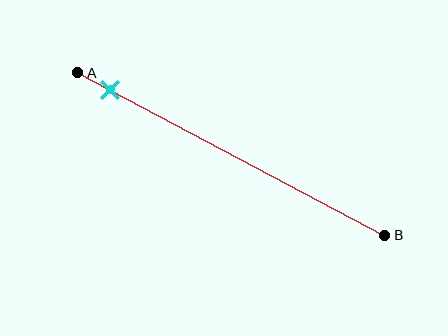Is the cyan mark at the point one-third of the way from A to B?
No, the mark is at about 10% from A, not at the 33% one-third point.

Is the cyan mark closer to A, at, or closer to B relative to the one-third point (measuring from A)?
The cyan mark is closer to point A than the one-third point of segment AB.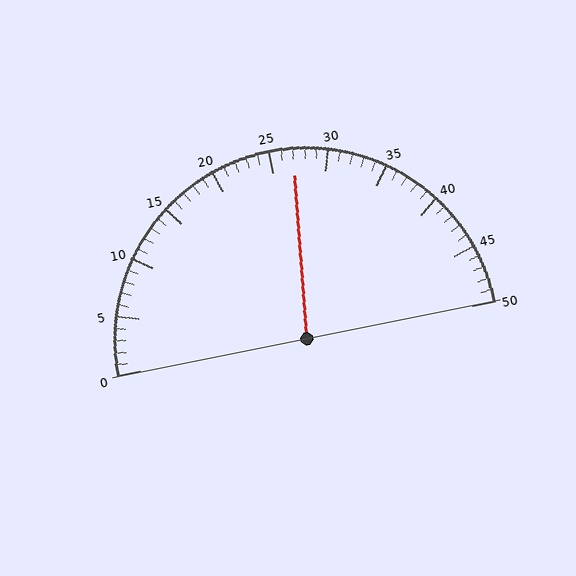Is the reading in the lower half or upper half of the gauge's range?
The reading is in the upper half of the range (0 to 50).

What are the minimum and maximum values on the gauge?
The gauge ranges from 0 to 50.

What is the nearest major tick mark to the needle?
The nearest major tick mark is 25.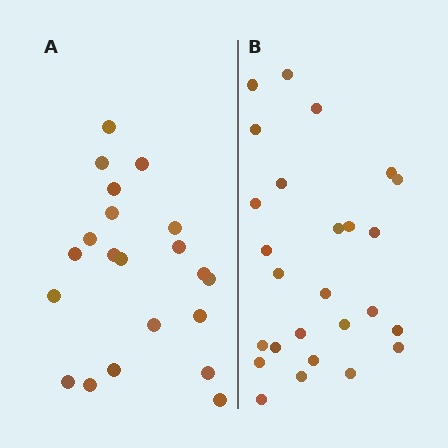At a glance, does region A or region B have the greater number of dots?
Region B (the right region) has more dots.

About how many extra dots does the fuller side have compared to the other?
Region B has about 5 more dots than region A.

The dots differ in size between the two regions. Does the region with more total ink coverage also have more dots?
No. Region A has more total ink coverage because its dots are larger, but region B actually contains more individual dots. Total area can be misleading — the number of items is what matters here.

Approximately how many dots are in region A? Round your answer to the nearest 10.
About 20 dots. (The exact count is 21, which rounds to 20.)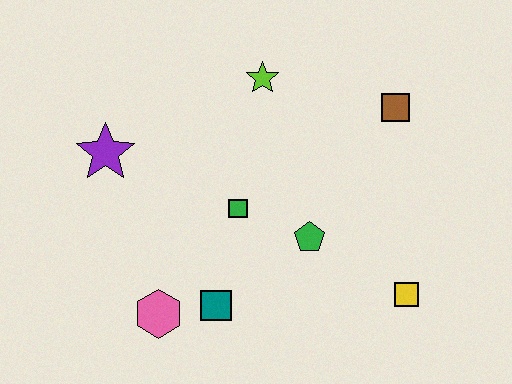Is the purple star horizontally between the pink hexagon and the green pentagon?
No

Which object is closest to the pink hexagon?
The teal square is closest to the pink hexagon.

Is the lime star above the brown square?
Yes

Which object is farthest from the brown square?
The pink hexagon is farthest from the brown square.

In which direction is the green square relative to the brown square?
The green square is to the left of the brown square.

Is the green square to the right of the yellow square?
No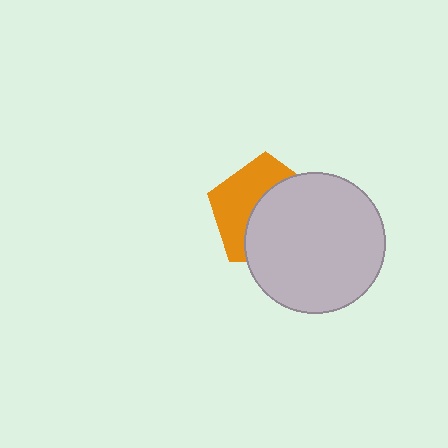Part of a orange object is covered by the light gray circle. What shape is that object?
It is a pentagon.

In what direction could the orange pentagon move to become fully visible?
The orange pentagon could move toward the upper-left. That would shift it out from behind the light gray circle entirely.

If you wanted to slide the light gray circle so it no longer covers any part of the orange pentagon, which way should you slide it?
Slide it toward the lower-right — that is the most direct way to separate the two shapes.